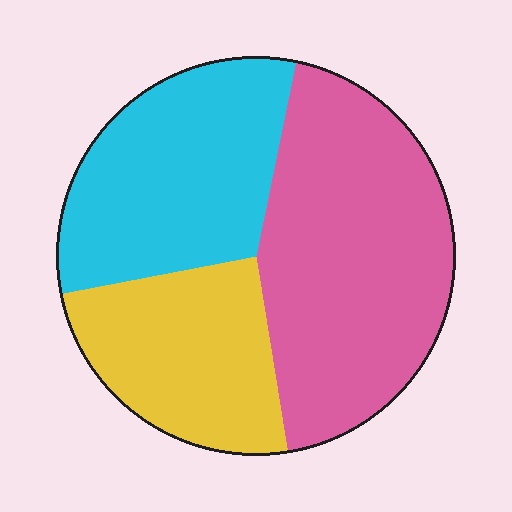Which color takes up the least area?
Yellow, at roughly 25%.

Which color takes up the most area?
Pink, at roughly 45%.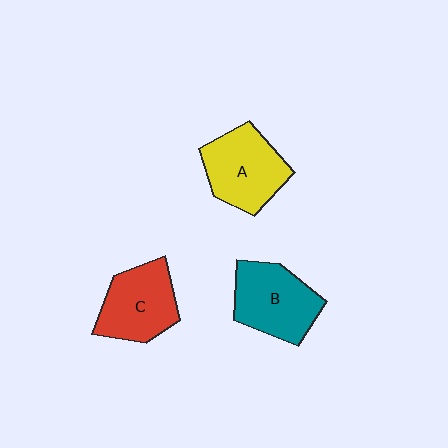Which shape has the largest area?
Shape B (teal).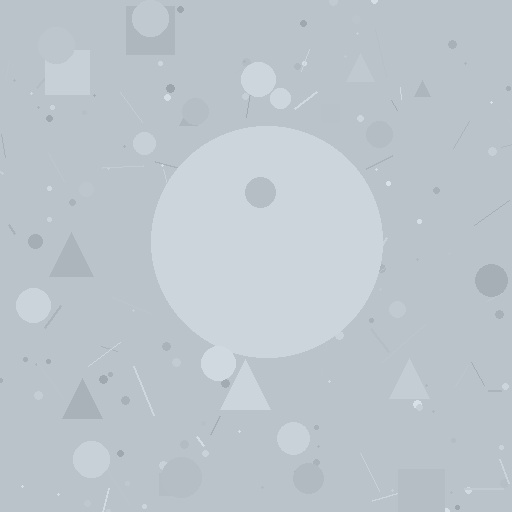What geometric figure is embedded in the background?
A circle is embedded in the background.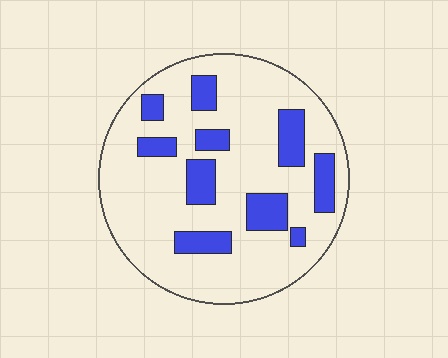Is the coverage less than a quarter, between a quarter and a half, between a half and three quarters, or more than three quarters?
Less than a quarter.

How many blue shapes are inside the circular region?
10.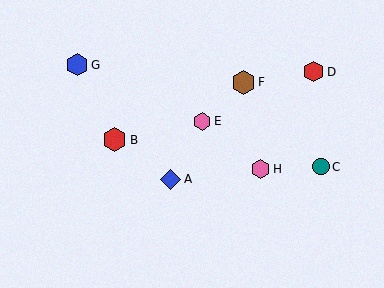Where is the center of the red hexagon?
The center of the red hexagon is at (313, 72).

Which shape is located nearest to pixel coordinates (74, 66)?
The blue hexagon (labeled G) at (77, 65) is nearest to that location.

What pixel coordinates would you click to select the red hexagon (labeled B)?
Click at (115, 140) to select the red hexagon B.